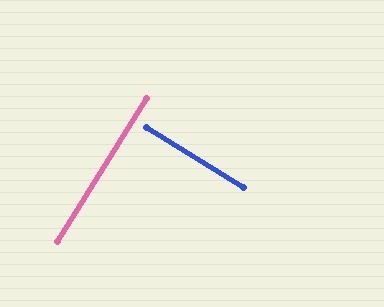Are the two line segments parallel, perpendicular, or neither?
Perpendicular — they meet at approximately 90°.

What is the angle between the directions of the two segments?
Approximately 90 degrees.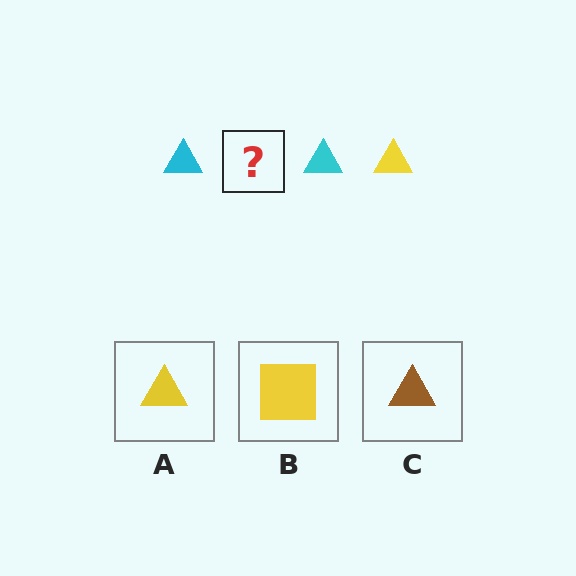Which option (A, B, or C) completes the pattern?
A.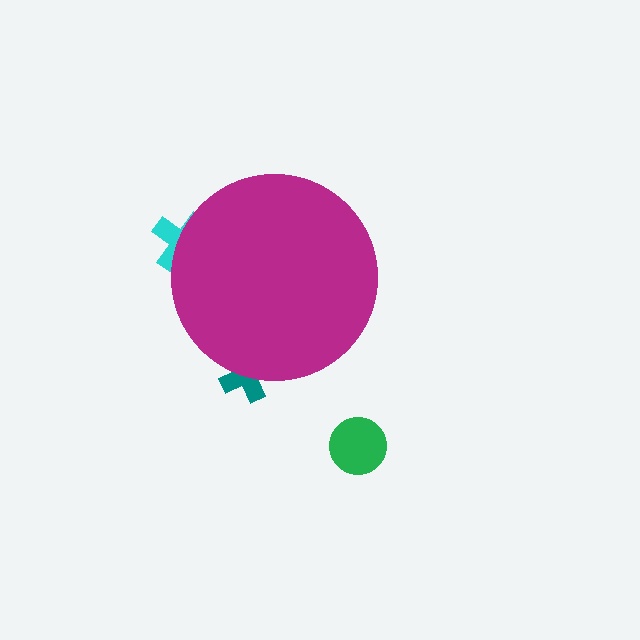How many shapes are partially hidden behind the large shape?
2 shapes are partially hidden.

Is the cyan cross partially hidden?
Yes, the cyan cross is partially hidden behind the magenta circle.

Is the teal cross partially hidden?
Yes, the teal cross is partially hidden behind the magenta circle.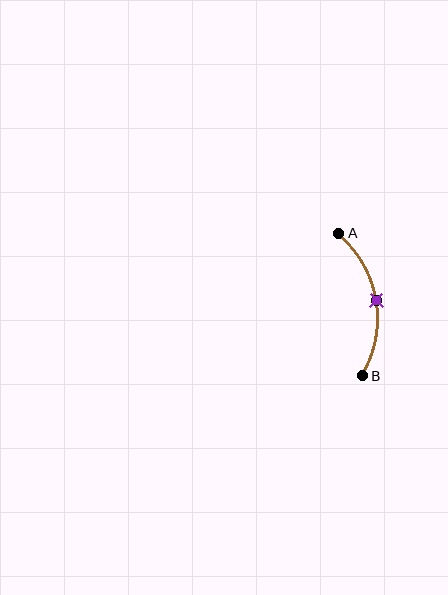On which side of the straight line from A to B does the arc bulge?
The arc bulges to the right of the straight line connecting A and B.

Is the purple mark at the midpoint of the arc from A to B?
Yes. The purple mark lies on the arc at equal arc-length from both A and B — it is the arc midpoint.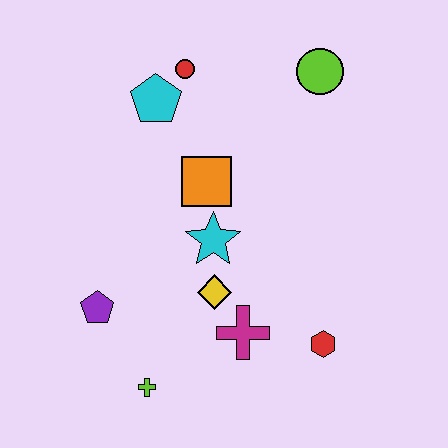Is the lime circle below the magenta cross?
No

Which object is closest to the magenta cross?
The yellow diamond is closest to the magenta cross.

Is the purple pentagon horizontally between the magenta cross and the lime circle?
No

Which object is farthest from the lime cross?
The lime circle is farthest from the lime cross.